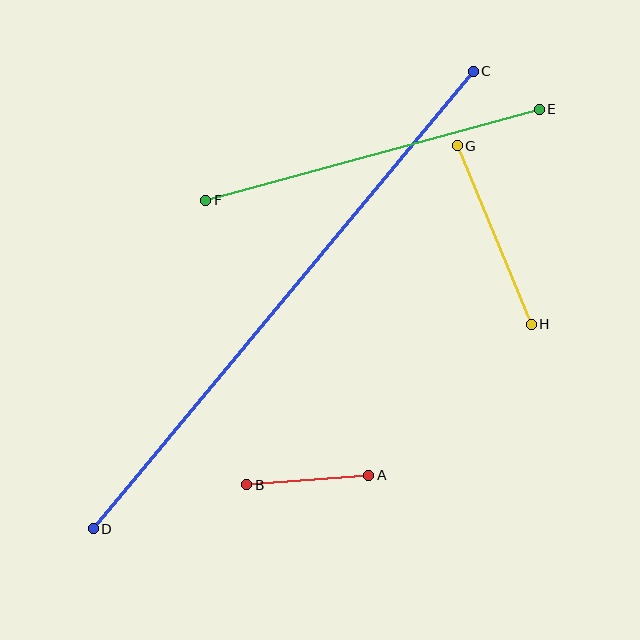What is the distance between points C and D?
The distance is approximately 595 pixels.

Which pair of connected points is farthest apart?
Points C and D are farthest apart.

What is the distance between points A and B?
The distance is approximately 122 pixels.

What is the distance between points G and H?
The distance is approximately 193 pixels.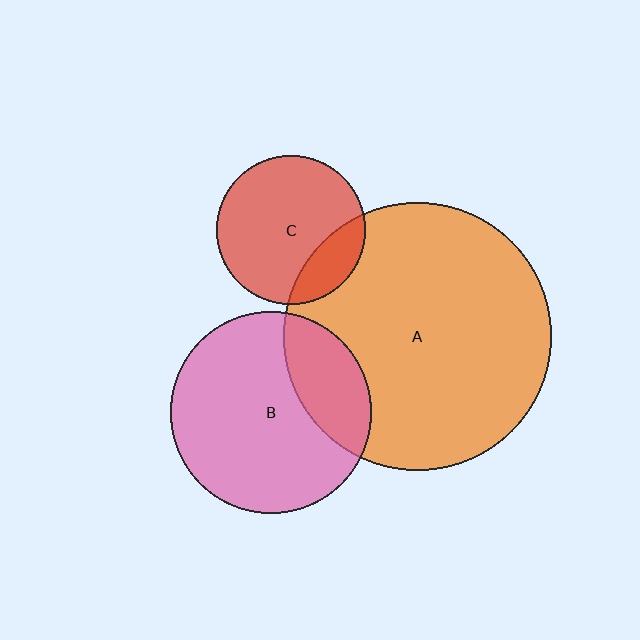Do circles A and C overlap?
Yes.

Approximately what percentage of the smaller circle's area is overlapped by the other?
Approximately 20%.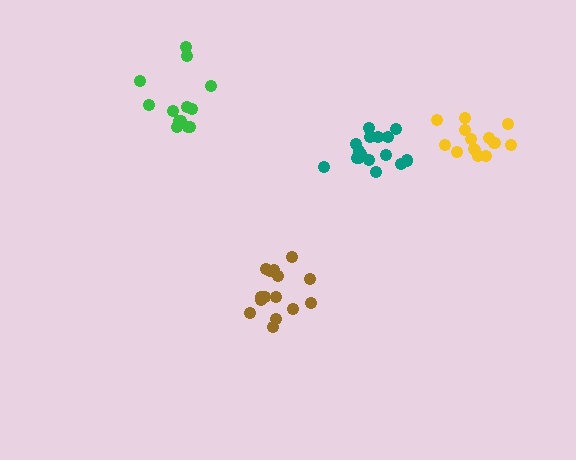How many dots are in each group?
Group 1: 16 dots, Group 2: 14 dots, Group 3: 16 dots, Group 4: 13 dots (59 total).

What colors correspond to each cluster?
The clusters are colored: teal, yellow, brown, green.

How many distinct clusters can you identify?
There are 4 distinct clusters.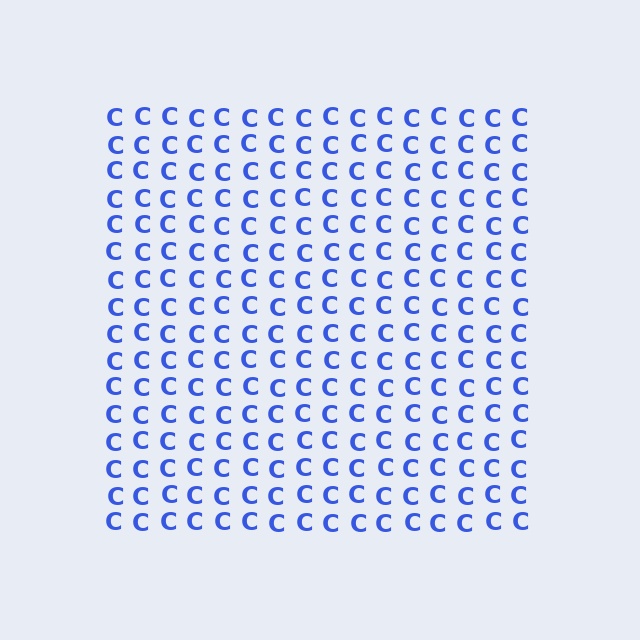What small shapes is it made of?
It is made of small letter C's.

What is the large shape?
The large shape is a square.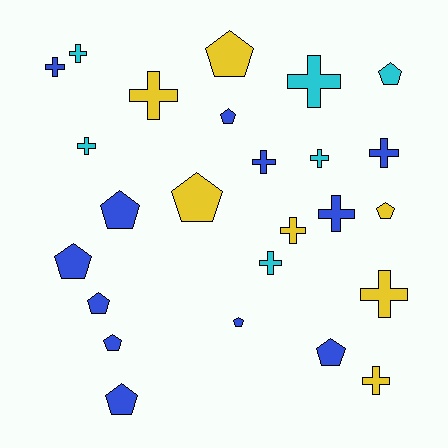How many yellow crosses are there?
There are 4 yellow crosses.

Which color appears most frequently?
Blue, with 12 objects.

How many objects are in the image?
There are 25 objects.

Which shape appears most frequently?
Cross, with 13 objects.